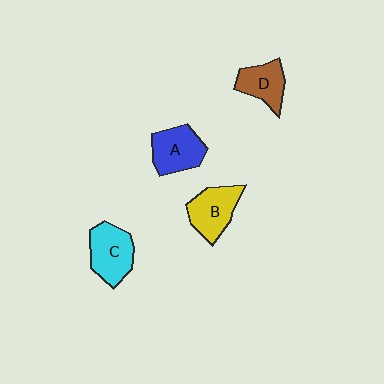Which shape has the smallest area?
Shape D (brown).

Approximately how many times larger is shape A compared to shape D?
Approximately 1.2 times.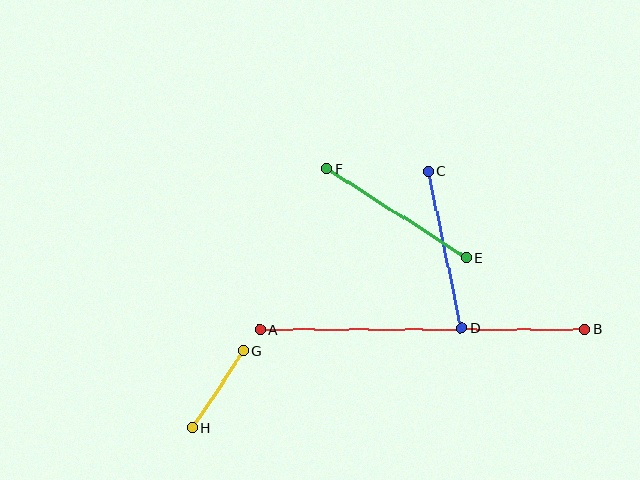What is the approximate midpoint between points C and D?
The midpoint is at approximately (445, 250) pixels.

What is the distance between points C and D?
The distance is approximately 160 pixels.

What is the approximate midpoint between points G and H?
The midpoint is at approximately (218, 390) pixels.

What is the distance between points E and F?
The distance is approximately 166 pixels.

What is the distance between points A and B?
The distance is approximately 324 pixels.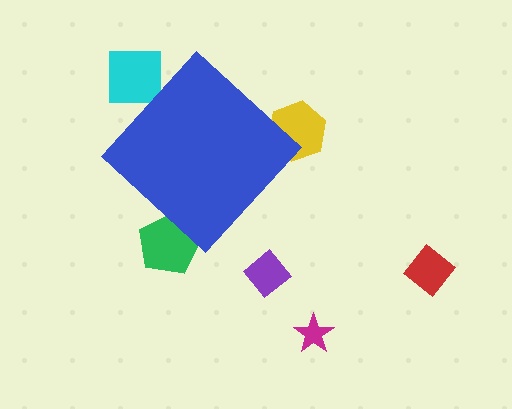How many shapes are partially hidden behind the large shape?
3 shapes are partially hidden.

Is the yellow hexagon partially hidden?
Yes, the yellow hexagon is partially hidden behind the blue diamond.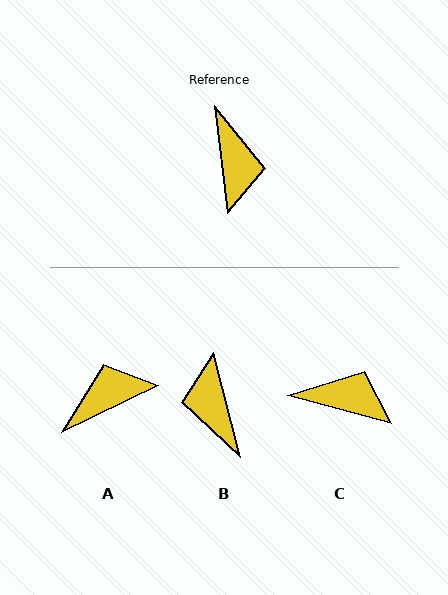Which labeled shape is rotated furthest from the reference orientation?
B, about 172 degrees away.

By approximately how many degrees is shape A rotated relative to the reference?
Approximately 109 degrees counter-clockwise.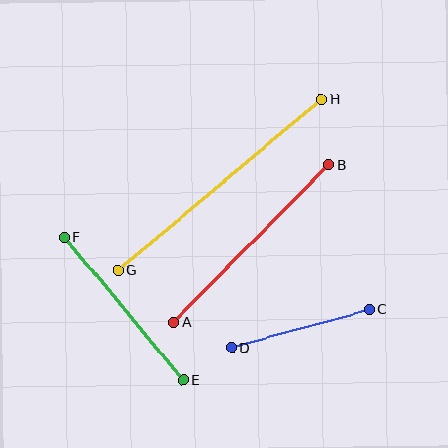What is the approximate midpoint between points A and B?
The midpoint is at approximately (252, 243) pixels.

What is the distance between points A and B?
The distance is approximately 221 pixels.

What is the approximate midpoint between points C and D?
The midpoint is at approximately (300, 329) pixels.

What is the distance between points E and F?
The distance is approximately 186 pixels.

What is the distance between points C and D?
The distance is approximately 143 pixels.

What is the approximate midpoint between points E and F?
The midpoint is at approximately (124, 309) pixels.